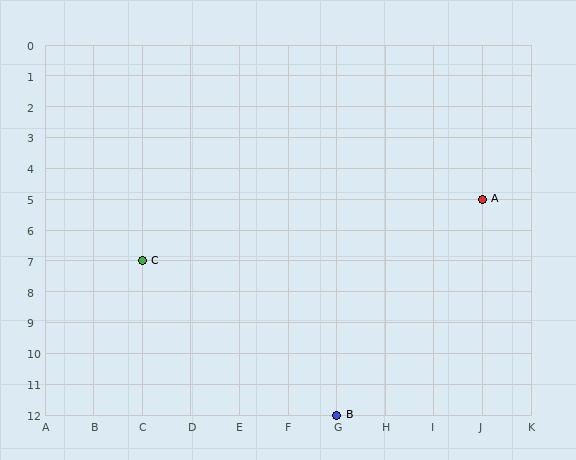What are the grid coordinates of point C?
Point C is at grid coordinates (C, 7).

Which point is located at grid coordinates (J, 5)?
Point A is at (J, 5).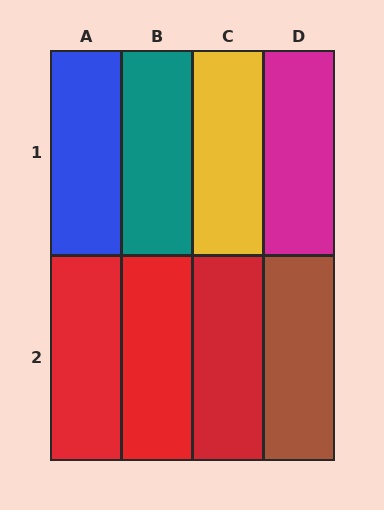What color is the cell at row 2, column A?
Red.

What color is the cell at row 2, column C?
Red.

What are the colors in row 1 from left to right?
Blue, teal, yellow, magenta.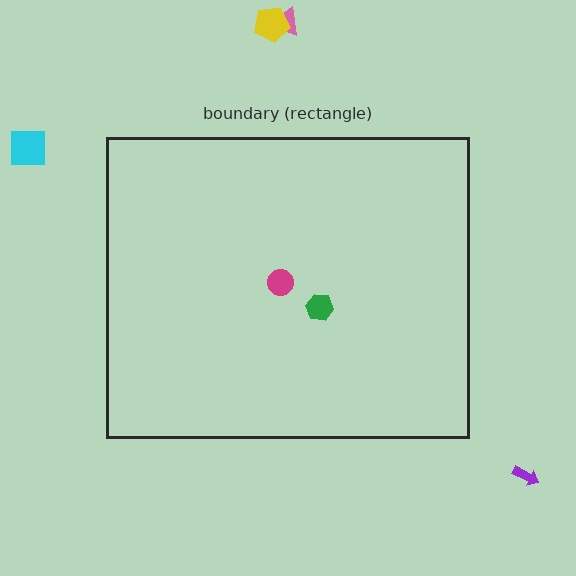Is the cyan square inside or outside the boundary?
Outside.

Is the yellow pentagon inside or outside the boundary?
Outside.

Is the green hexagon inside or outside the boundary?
Inside.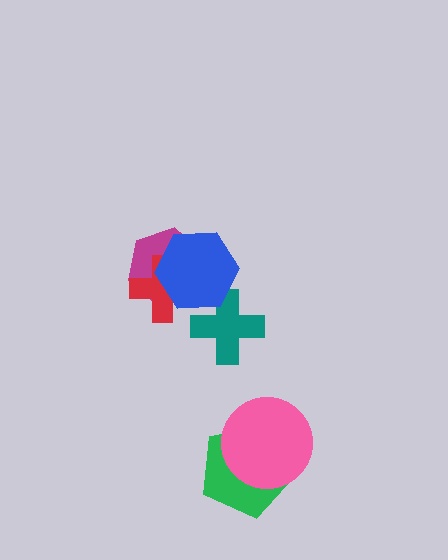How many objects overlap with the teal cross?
1 object overlaps with the teal cross.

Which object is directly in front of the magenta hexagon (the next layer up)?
The red cross is directly in front of the magenta hexagon.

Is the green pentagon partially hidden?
Yes, it is partially covered by another shape.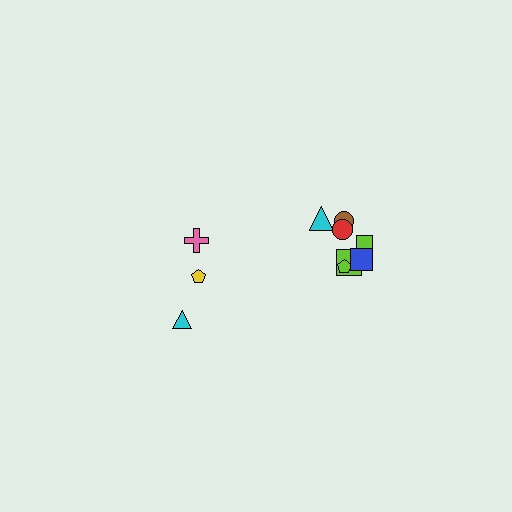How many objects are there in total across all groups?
There are 11 objects.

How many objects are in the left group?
There are 3 objects.